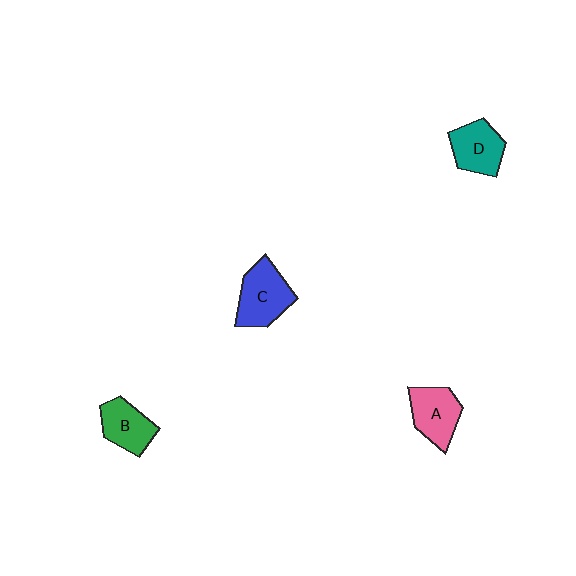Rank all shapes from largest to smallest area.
From largest to smallest: C (blue), A (pink), D (teal), B (green).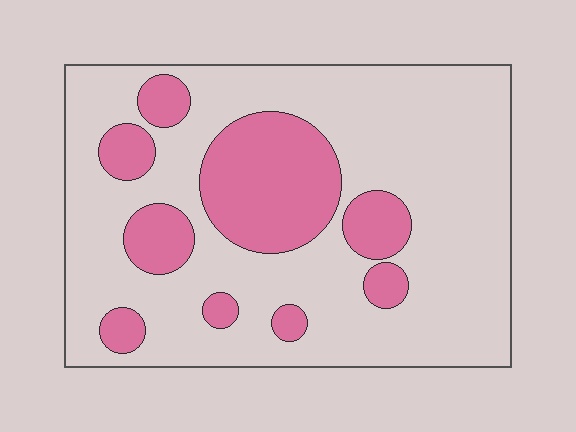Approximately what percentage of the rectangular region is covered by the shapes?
Approximately 25%.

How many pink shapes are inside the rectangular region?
9.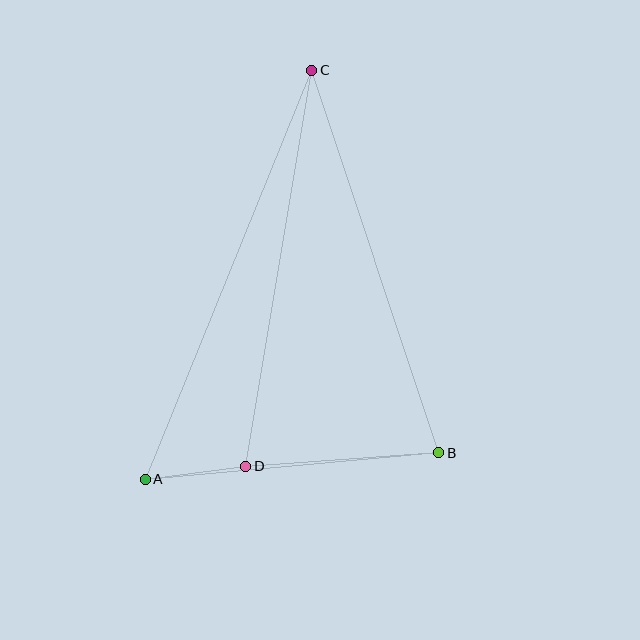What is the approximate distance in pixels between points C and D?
The distance between C and D is approximately 401 pixels.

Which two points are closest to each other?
Points A and D are closest to each other.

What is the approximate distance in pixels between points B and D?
The distance between B and D is approximately 194 pixels.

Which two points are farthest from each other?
Points A and C are farthest from each other.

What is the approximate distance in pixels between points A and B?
The distance between A and B is approximately 295 pixels.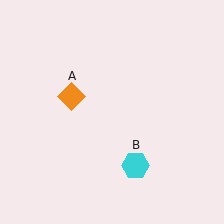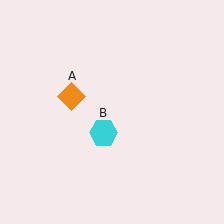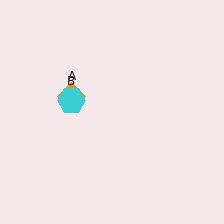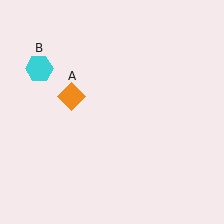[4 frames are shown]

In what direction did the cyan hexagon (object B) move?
The cyan hexagon (object B) moved up and to the left.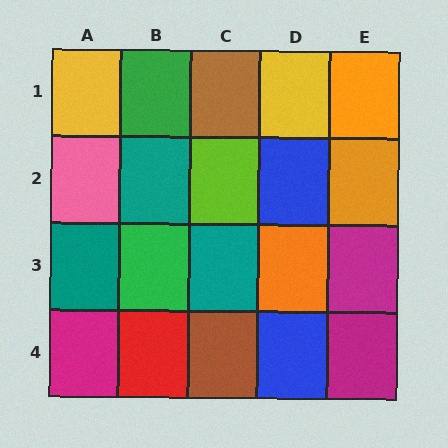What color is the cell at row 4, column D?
Blue.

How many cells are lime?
1 cell is lime.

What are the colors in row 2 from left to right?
Pink, teal, lime, blue, orange.